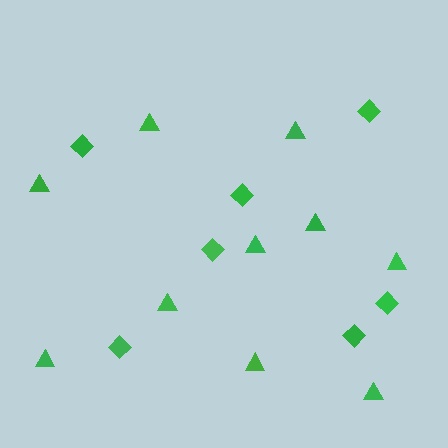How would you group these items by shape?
There are 2 groups: one group of triangles (10) and one group of diamonds (7).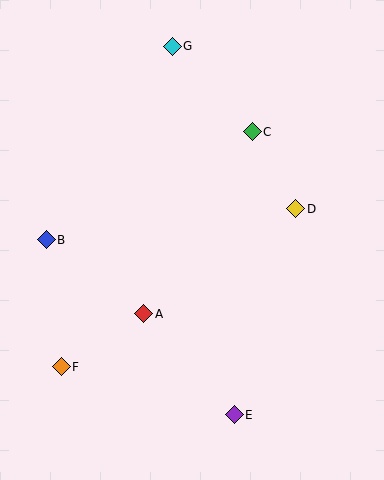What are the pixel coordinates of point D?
Point D is at (296, 209).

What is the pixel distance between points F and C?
The distance between F and C is 303 pixels.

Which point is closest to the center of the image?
Point A at (144, 314) is closest to the center.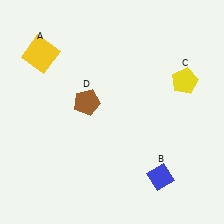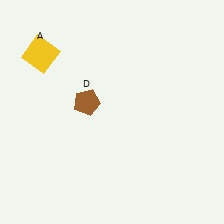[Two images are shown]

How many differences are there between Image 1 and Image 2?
There are 2 differences between the two images.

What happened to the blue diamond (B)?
The blue diamond (B) was removed in Image 2. It was in the bottom-right area of Image 1.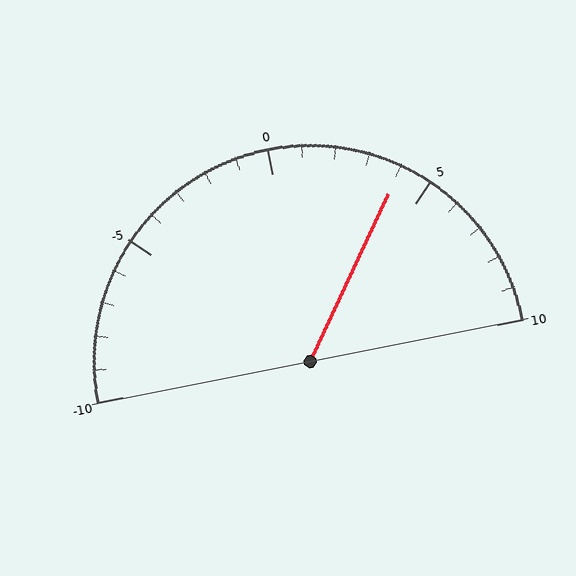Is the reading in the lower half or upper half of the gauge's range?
The reading is in the upper half of the range (-10 to 10).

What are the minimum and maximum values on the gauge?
The gauge ranges from -10 to 10.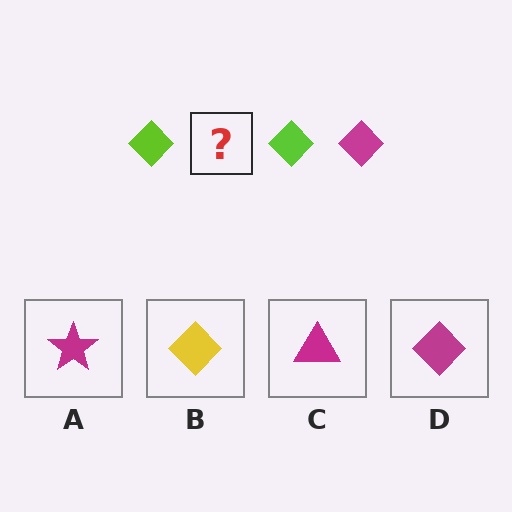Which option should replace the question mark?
Option D.